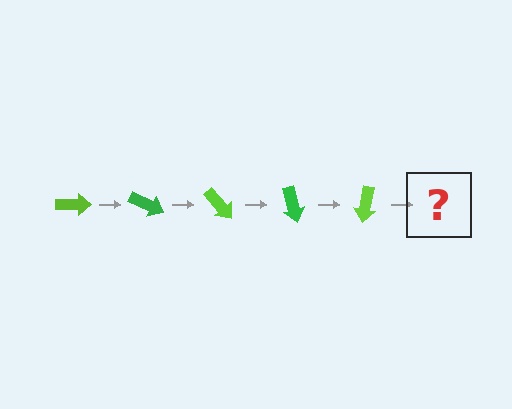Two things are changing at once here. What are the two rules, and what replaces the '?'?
The two rules are that it rotates 25 degrees each step and the color cycles through lime and green. The '?' should be a green arrow, rotated 125 degrees from the start.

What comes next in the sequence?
The next element should be a green arrow, rotated 125 degrees from the start.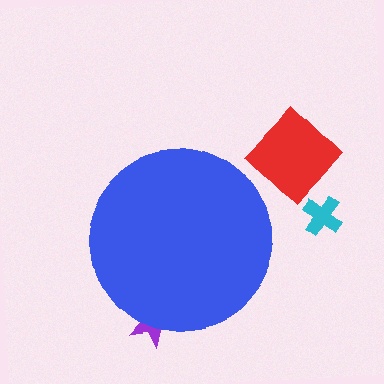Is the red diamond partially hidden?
No, the red diamond is fully visible.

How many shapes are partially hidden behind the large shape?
1 shape is partially hidden.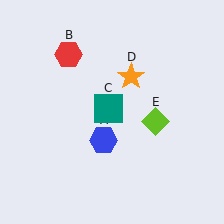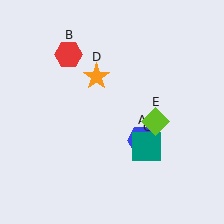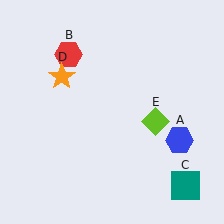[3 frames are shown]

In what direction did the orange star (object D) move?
The orange star (object D) moved left.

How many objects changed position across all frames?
3 objects changed position: blue hexagon (object A), teal square (object C), orange star (object D).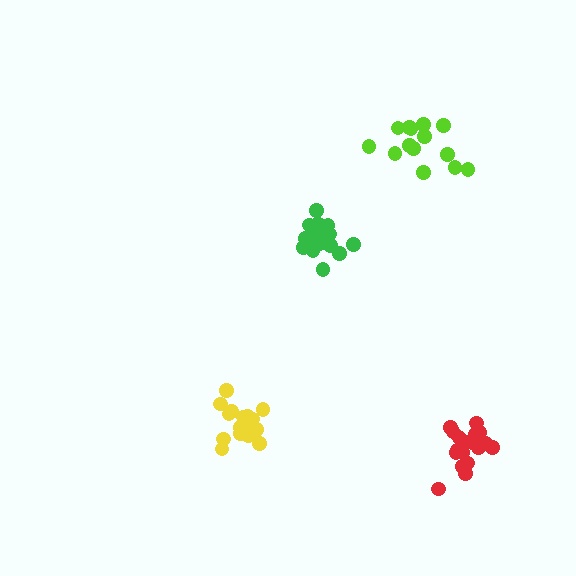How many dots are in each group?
Group 1: 20 dots, Group 2: 17 dots, Group 3: 14 dots, Group 4: 18 dots (69 total).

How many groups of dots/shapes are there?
There are 4 groups.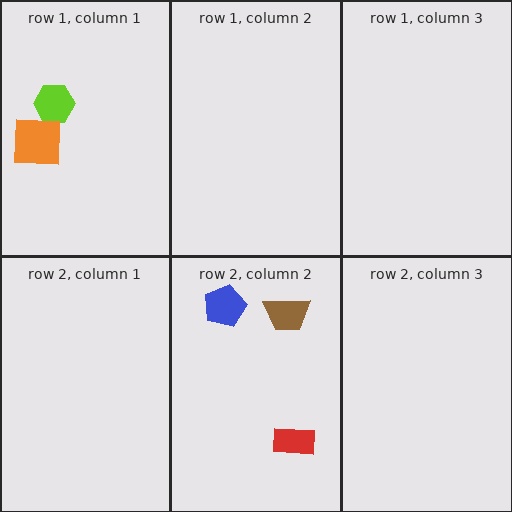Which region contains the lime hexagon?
The row 1, column 1 region.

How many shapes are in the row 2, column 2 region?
3.